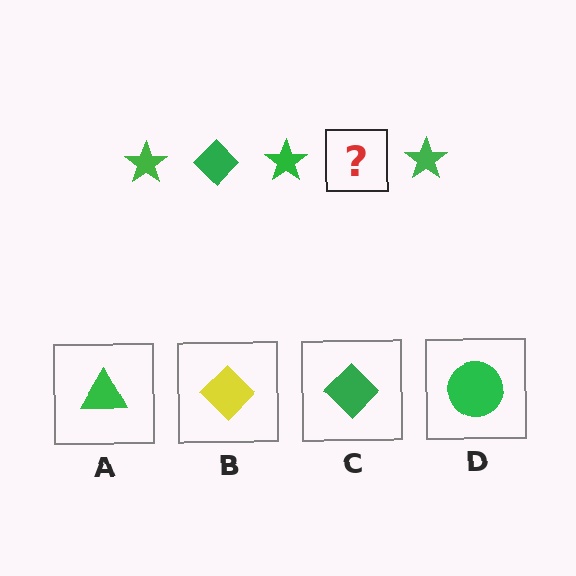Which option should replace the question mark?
Option C.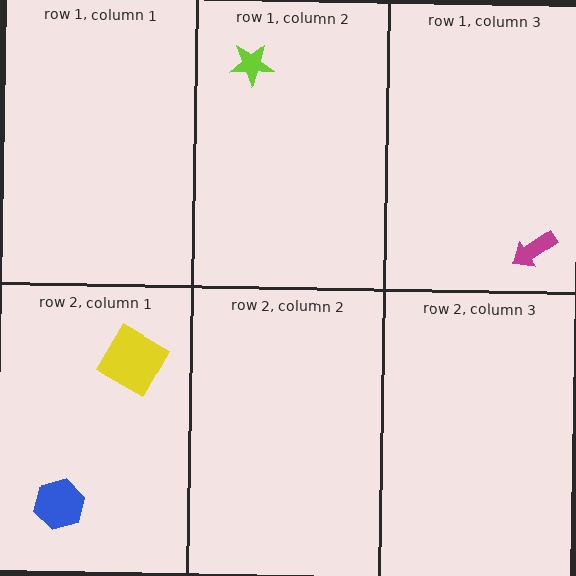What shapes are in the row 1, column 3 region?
The magenta arrow.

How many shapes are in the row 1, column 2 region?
1.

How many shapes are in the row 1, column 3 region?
1.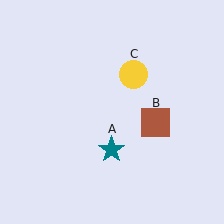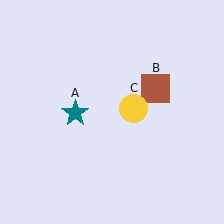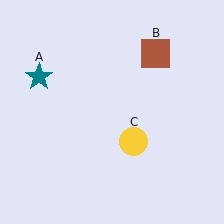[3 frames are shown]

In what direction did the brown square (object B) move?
The brown square (object B) moved up.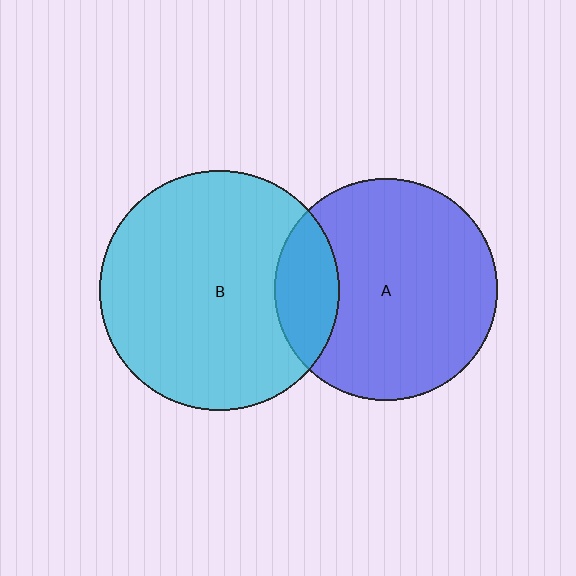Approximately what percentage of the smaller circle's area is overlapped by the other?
Approximately 20%.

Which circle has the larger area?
Circle B (cyan).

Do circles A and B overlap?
Yes.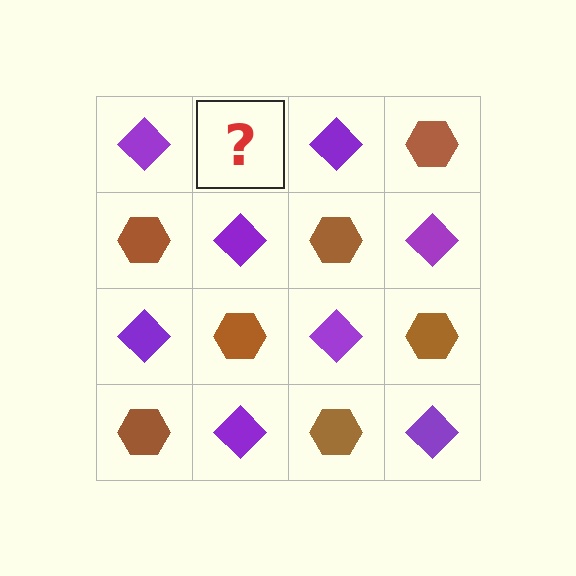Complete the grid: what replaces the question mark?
The question mark should be replaced with a brown hexagon.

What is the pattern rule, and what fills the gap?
The rule is that it alternates purple diamond and brown hexagon in a checkerboard pattern. The gap should be filled with a brown hexagon.